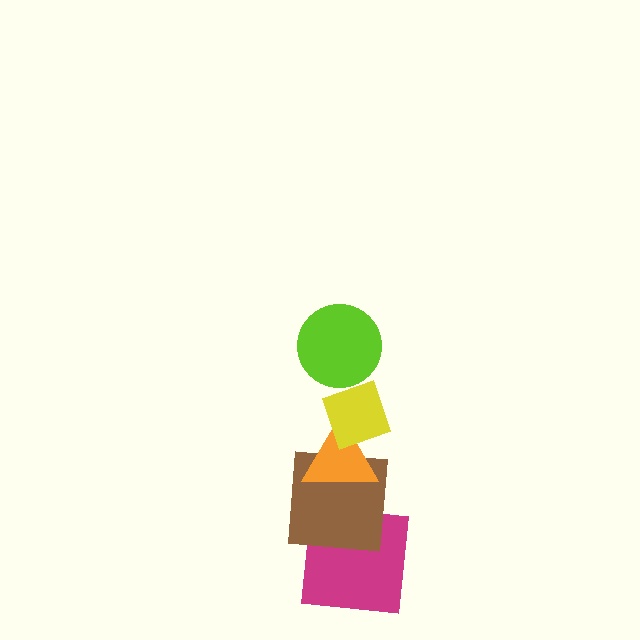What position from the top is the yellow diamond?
The yellow diamond is 2nd from the top.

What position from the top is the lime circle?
The lime circle is 1st from the top.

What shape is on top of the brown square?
The orange triangle is on top of the brown square.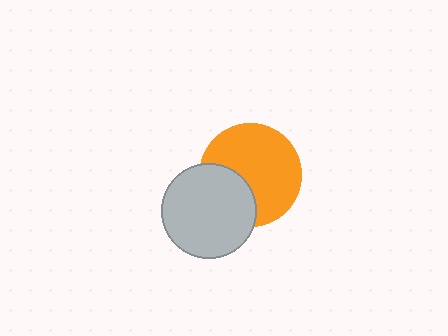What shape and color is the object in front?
The object in front is a light gray circle.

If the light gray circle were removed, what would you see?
You would see the complete orange circle.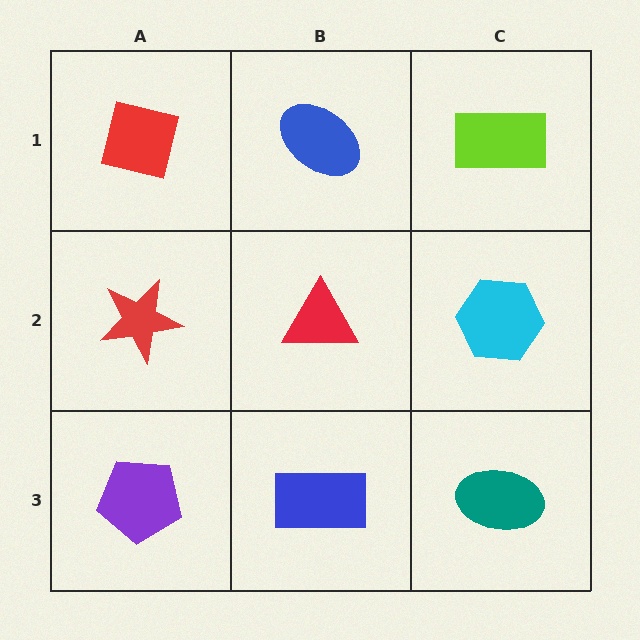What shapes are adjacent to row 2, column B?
A blue ellipse (row 1, column B), a blue rectangle (row 3, column B), a red star (row 2, column A), a cyan hexagon (row 2, column C).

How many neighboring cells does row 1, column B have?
3.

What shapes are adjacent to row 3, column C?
A cyan hexagon (row 2, column C), a blue rectangle (row 3, column B).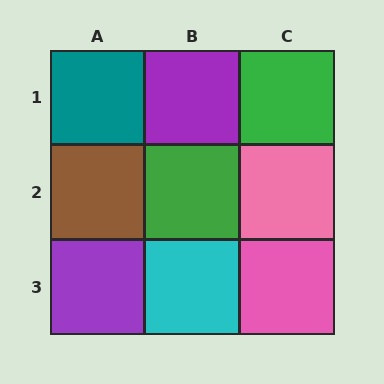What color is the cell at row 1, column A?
Teal.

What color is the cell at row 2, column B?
Green.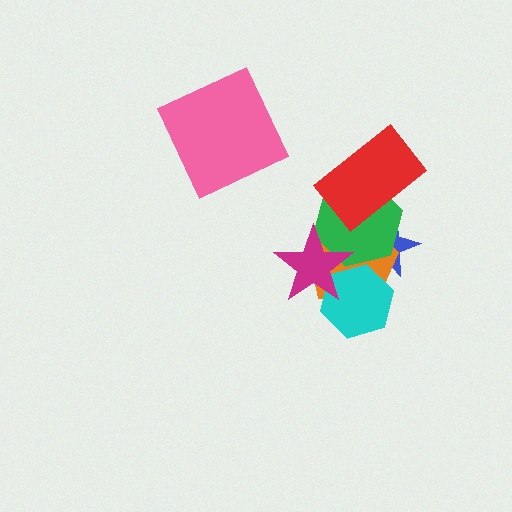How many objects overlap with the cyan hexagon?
2 objects overlap with the cyan hexagon.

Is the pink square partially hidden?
No, no other shape covers it.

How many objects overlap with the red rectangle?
3 objects overlap with the red rectangle.